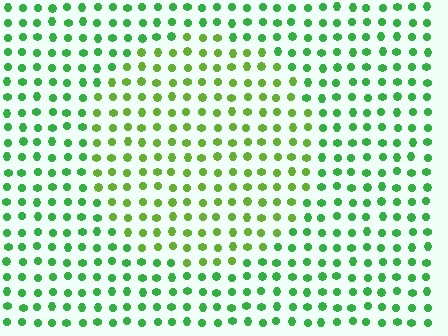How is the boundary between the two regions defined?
The boundary is defined purely by a slight shift in hue (about 32 degrees). Spacing, size, and orientation are identical on both sides.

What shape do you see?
I see a circle.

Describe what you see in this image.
The image is filled with small green elements in a uniform arrangement. A circle-shaped region is visible where the elements are tinted to a slightly different hue, forming a subtle color boundary.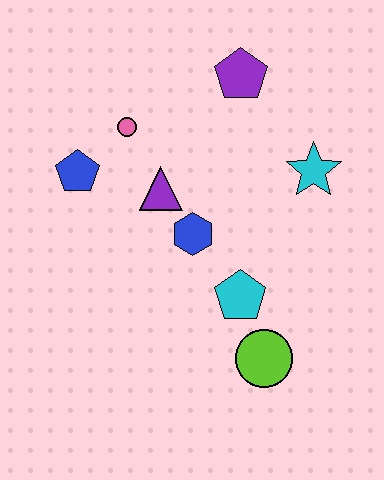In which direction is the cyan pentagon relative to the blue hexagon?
The cyan pentagon is below the blue hexagon.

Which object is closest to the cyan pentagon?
The lime circle is closest to the cyan pentagon.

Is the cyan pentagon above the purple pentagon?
No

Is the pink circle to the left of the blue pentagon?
No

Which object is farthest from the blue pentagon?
The lime circle is farthest from the blue pentagon.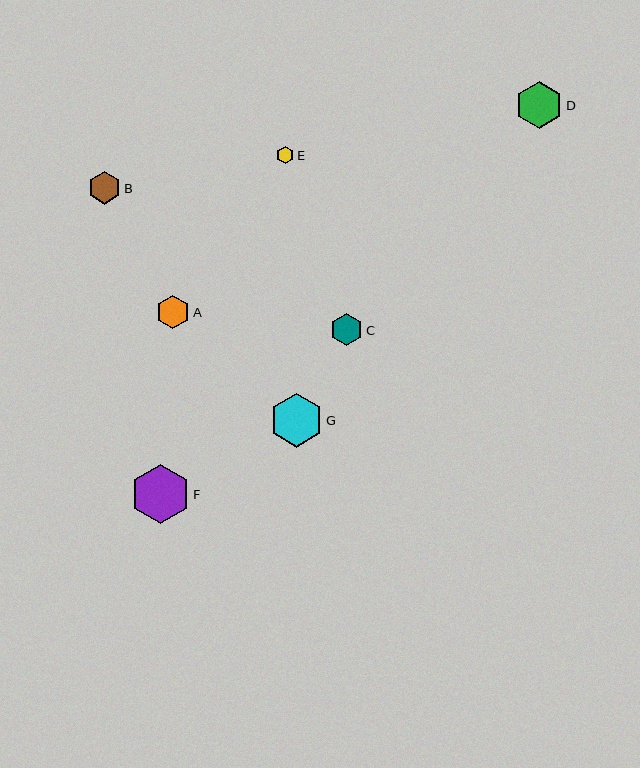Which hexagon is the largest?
Hexagon F is the largest with a size of approximately 60 pixels.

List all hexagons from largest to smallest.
From largest to smallest: F, G, D, A, B, C, E.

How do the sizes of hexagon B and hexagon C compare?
Hexagon B and hexagon C are approximately the same size.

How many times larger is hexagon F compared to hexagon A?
Hexagon F is approximately 1.8 times the size of hexagon A.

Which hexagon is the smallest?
Hexagon E is the smallest with a size of approximately 17 pixels.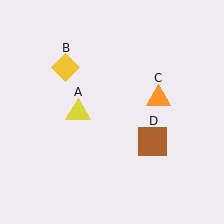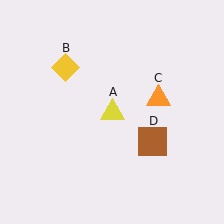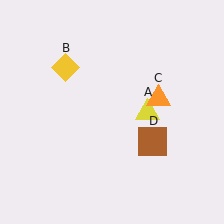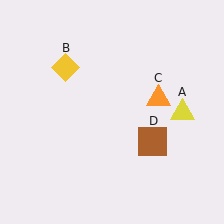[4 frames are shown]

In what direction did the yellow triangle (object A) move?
The yellow triangle (object A) moved right.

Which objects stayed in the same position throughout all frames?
Yellow diamond (object B) and orange triangle (object C) and brown square (object D) remained stationary.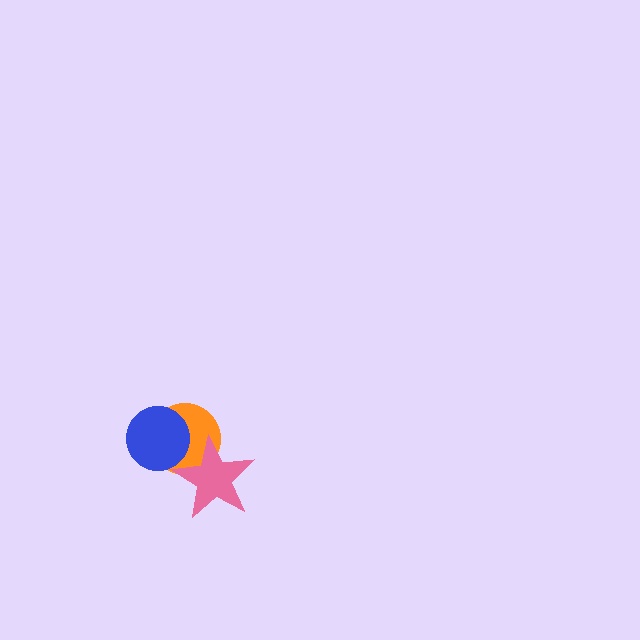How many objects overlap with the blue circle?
1 object overlaps with the blue circle.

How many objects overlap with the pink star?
1 object overlaps with the pink star.